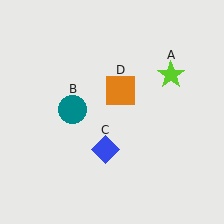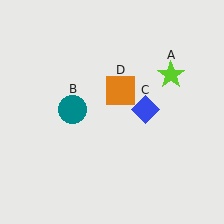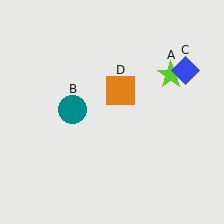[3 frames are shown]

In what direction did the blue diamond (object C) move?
The blue diamond (object C) moved up and to the right.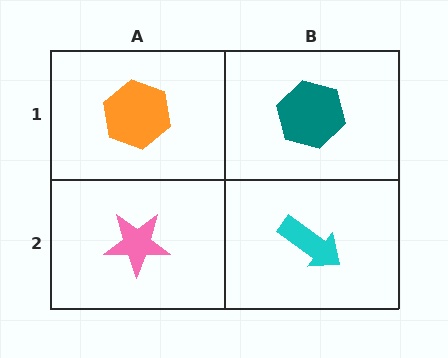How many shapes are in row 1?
2 shapes.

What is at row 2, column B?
A cyan arrow.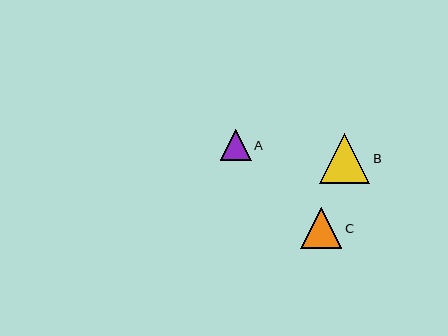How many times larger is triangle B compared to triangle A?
Triangle B is approximately 1.6 times the size of triangle A.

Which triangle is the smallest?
Triangle A is the smallest with a size of approximately 31 pixels.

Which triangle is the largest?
Triangle B is the largest with a size of approximately 50 pixels.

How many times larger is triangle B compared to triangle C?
Triangle B is approximately 1.2 times the size of triangle C.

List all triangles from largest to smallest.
From largest to smallest: B, C, A.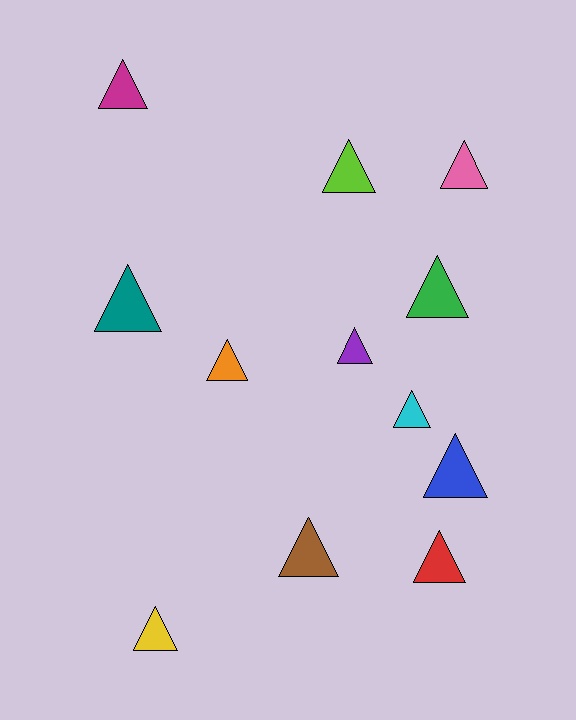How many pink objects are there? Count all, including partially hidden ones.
There is 1 pink object.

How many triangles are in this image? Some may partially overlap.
There are 12 triangles.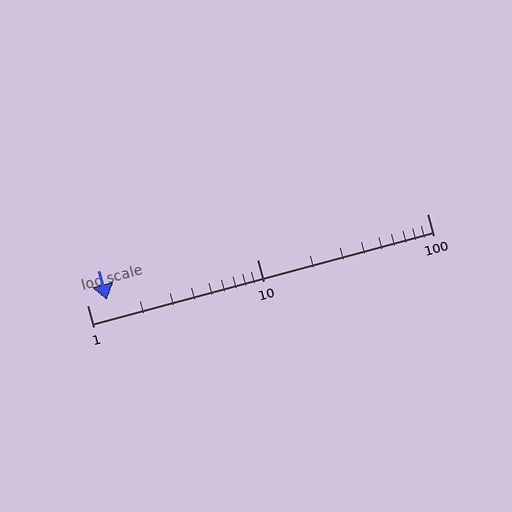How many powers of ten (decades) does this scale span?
The scale spans 2 decades, from 1 to 100.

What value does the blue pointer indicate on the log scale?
The pointer indicates approximately 1.3.